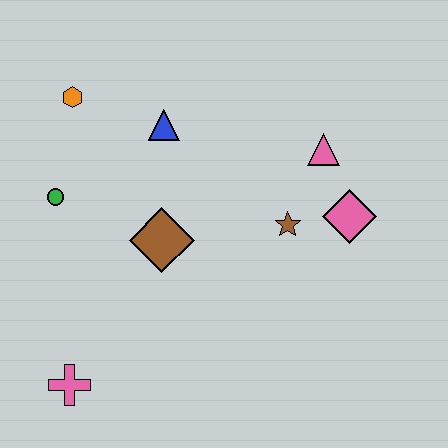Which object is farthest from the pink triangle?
The pink cross is farthest from the pink triangle.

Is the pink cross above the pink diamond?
No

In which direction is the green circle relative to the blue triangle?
The green circle is to the left of the blue triangle.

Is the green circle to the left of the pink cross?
Yes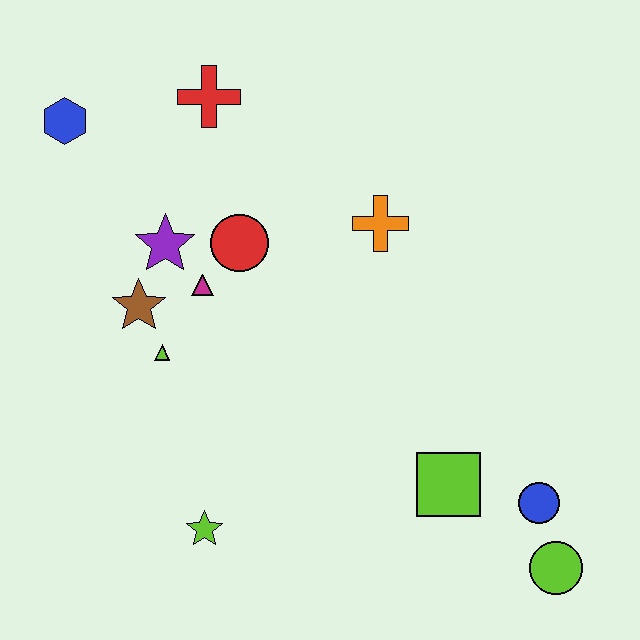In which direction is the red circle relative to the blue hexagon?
The red circle is to the right of the blue hexagon.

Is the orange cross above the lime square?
Yes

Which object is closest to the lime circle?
The blue circle is closest to the lime circle.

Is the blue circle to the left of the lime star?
No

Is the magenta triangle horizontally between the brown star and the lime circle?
Yes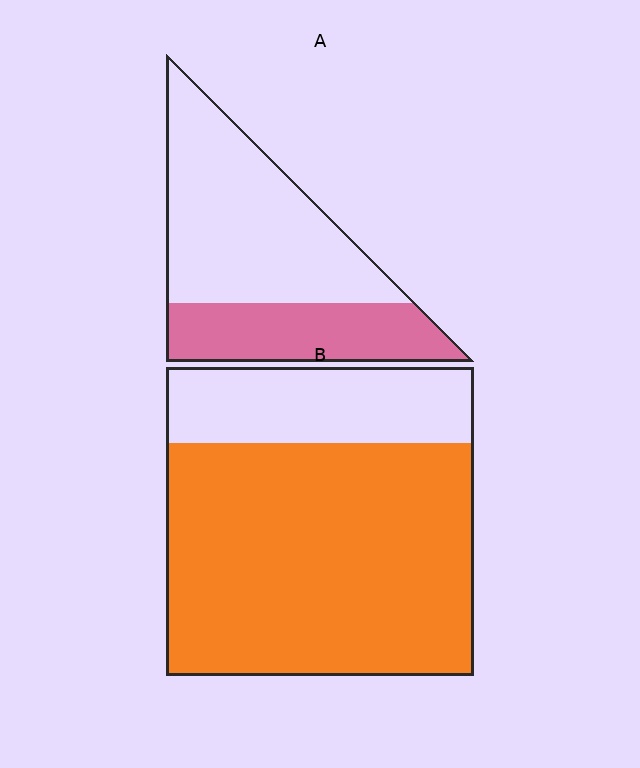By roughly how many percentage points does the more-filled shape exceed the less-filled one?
By roughly 40 percentage points (B over A).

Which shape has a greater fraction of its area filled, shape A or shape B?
Shape B.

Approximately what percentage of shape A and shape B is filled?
A is approximately 35% and B is approximately 75%.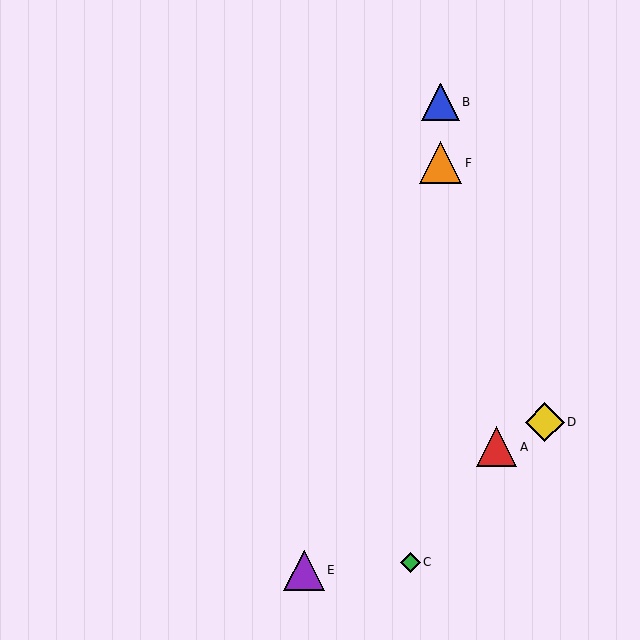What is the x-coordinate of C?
Object C is at x≈410.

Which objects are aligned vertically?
Objects B, F are aligned vertically.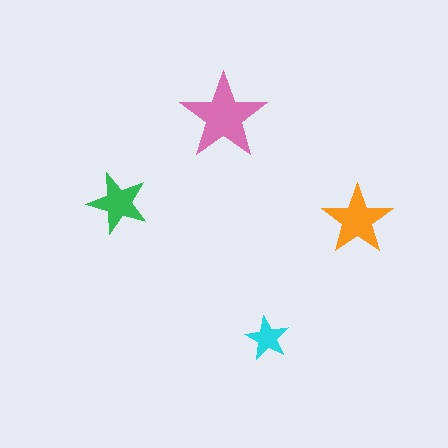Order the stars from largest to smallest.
the pink one, the orange one, the green one, the cyan one.